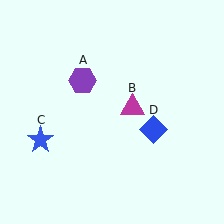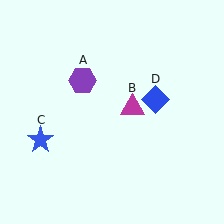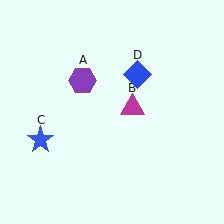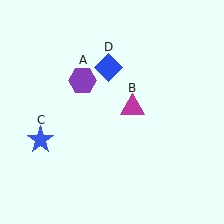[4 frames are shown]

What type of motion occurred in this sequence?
The blue diamond (object D) rotated counterclockwise around the center of the scene.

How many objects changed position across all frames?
1 object changed position: blue diamond (object D).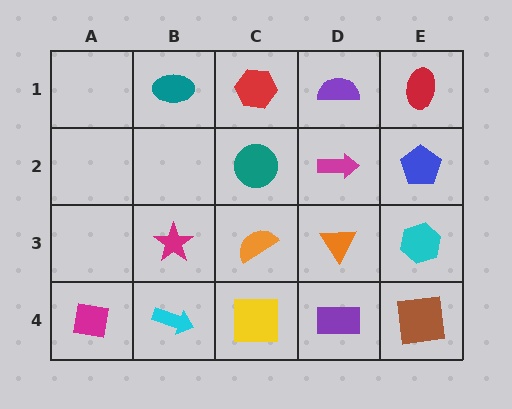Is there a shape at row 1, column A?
No, that cell is empty.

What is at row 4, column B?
A cyan arrow.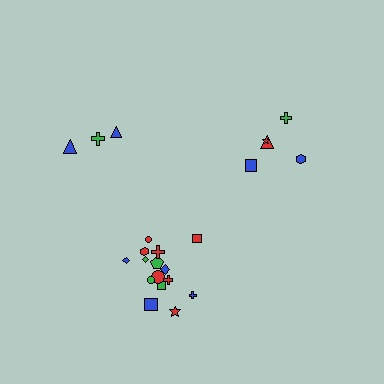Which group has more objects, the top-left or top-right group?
The top-right group.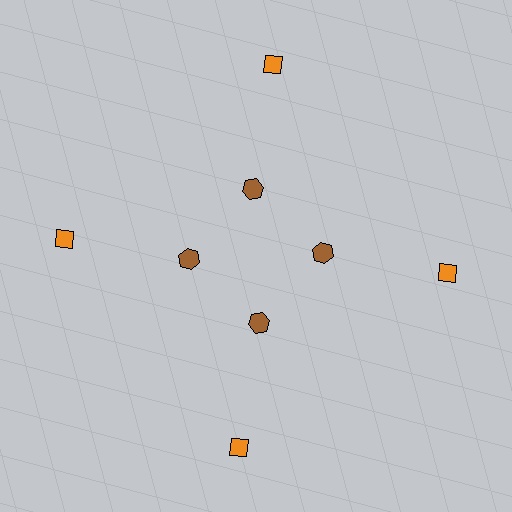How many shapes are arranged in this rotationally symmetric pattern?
There are 8 shapes, arranged in 4 groups of 2.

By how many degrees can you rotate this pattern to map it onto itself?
The pattern maps onto itself every 90 degrees of rotation.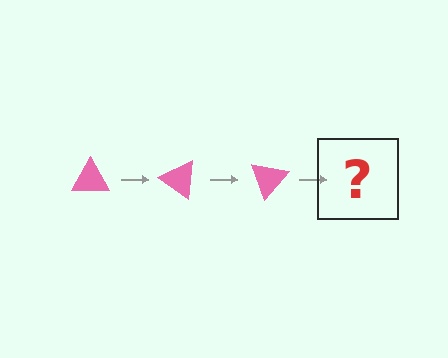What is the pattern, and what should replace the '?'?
The pattern is that the triangle rotates 35 degrees each step. The '?' should be a pink triangle rotated 105 degrees.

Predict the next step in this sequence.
The next step is a pink triangle rotated 105 degrees.